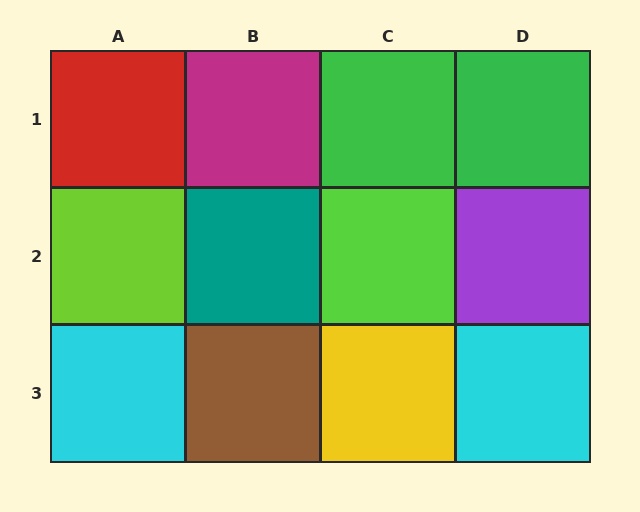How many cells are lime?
2 cells are lime.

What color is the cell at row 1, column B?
Magenta.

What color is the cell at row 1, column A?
Red.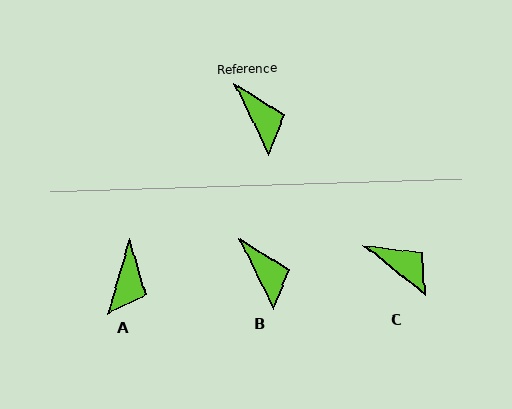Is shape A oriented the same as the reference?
No, it is off by about 42 degrees.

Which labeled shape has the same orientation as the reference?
B.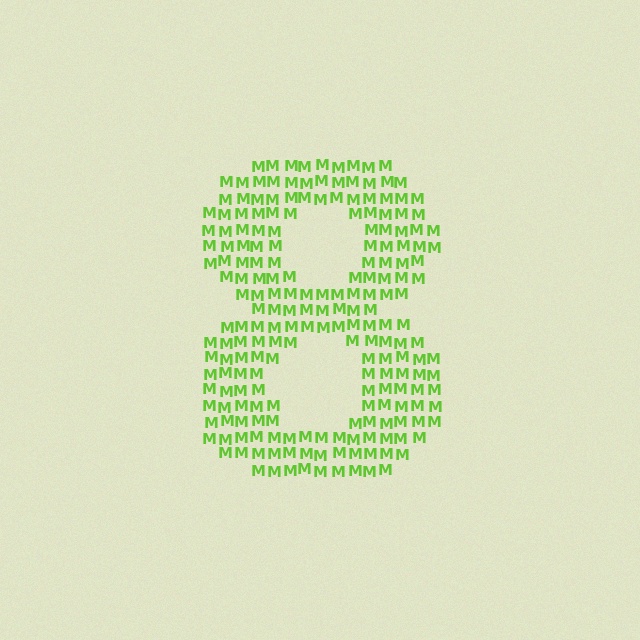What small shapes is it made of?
It is made of small letter M's.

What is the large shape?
The large shape is the digit 8.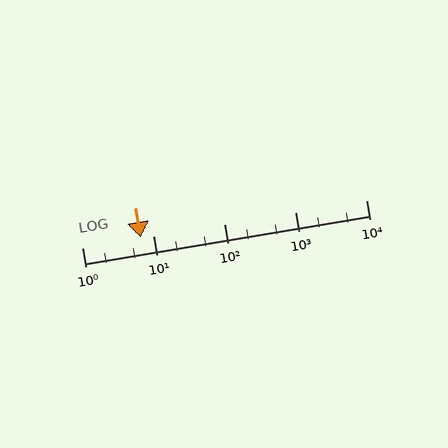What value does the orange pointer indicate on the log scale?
The pointer indicates approximately 6.6.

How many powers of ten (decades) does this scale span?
The scale spans 4 decades, from 1 to 10000.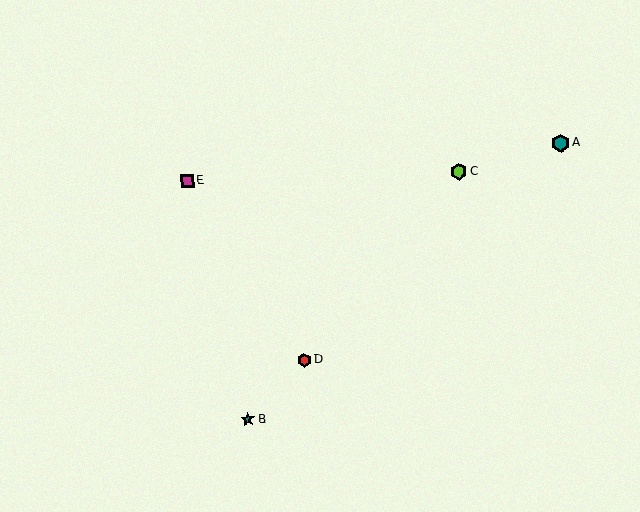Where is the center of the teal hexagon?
The center of the teal hexagon is at (561, 143).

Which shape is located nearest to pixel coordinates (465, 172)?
The lime hexagon (labeled C) at (459, 172) is nearest to that location.